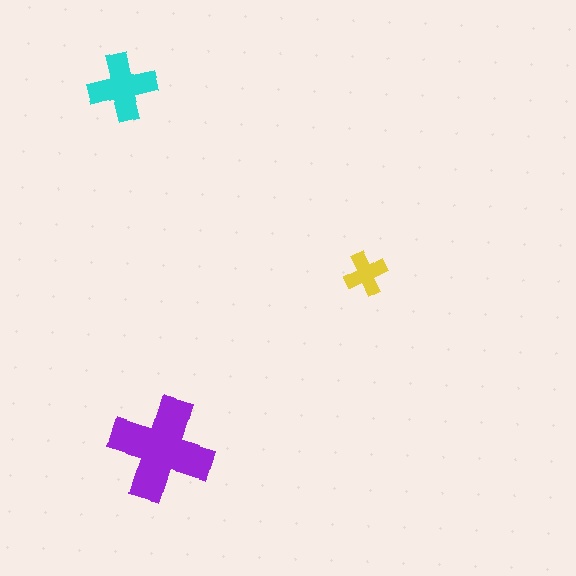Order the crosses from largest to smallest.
the purple one, the cyan one, the yellow one.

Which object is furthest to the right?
The yellow cross is rightmost.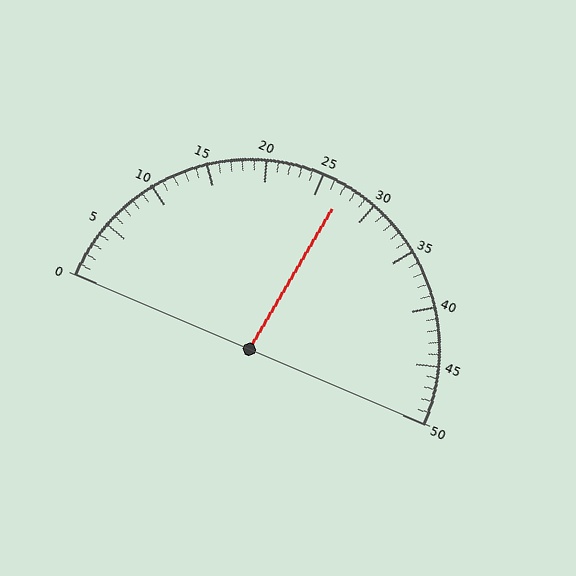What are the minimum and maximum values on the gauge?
The gauge ranges from 0 to 50.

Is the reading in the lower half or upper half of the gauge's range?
The reading is in the upper half of the range (0 to 50).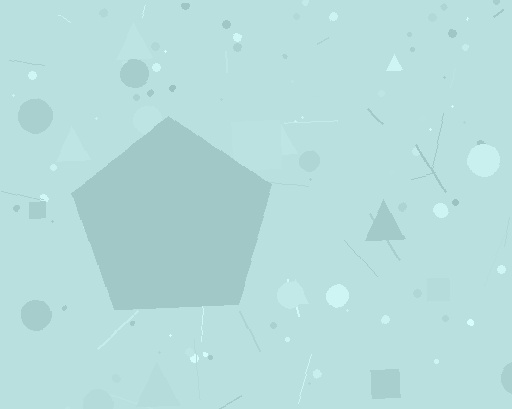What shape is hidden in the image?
A pentagon is hidden in the image.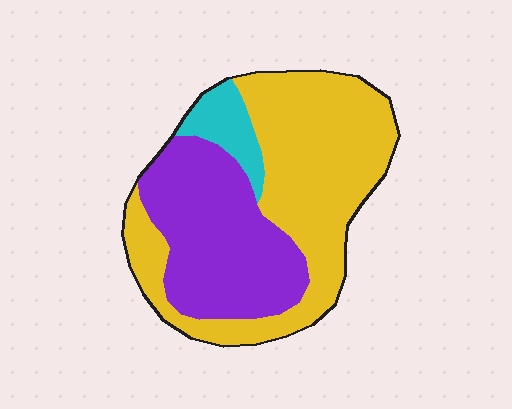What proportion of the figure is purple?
Purple covers 38% of the figure.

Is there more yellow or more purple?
Yellow.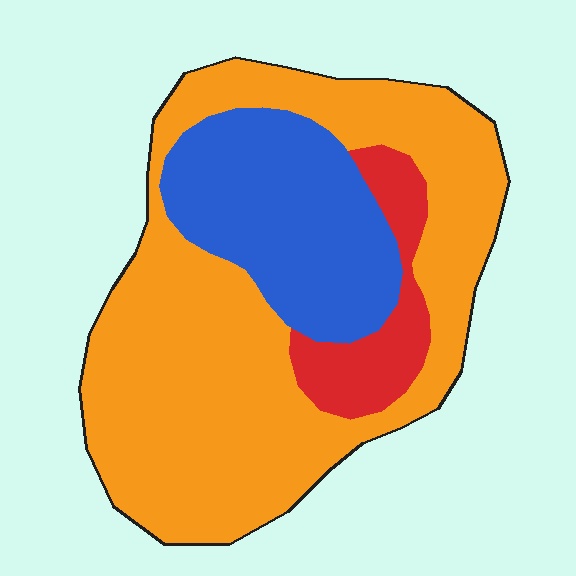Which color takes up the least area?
Red, at roughly 10%.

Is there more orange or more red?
Orange.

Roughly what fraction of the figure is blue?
Blue covers roughly 25% of the figure.